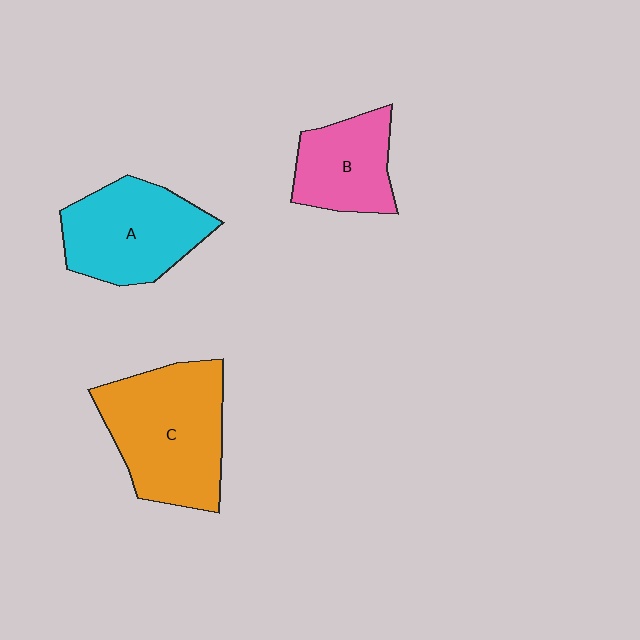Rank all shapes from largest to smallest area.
From largest to smallest: C (orange), A (cyan), B (pink).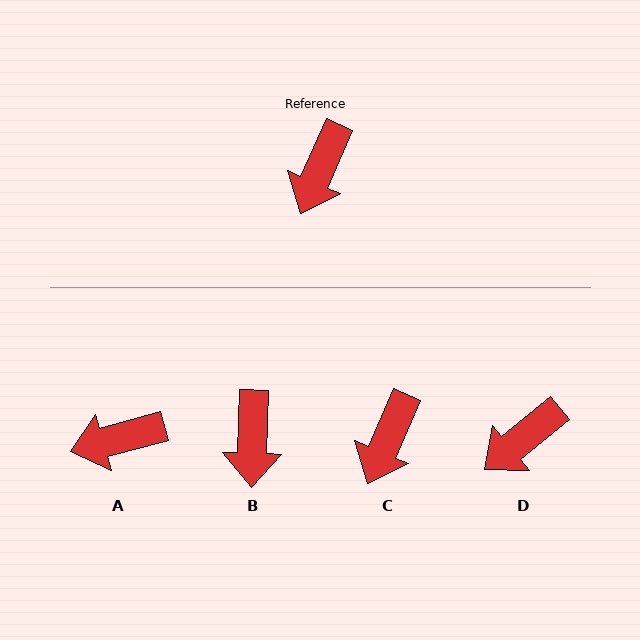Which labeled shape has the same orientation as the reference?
C.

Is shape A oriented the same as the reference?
No, it is off by about 51 degrees.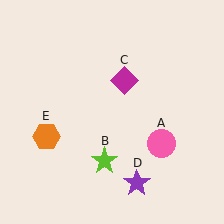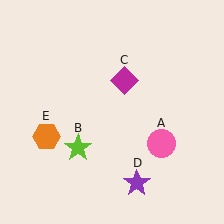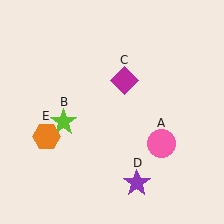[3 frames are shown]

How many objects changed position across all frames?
1 object changed position: lime star (object B).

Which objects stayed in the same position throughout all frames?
Pink circle (object A) and magenta diamond (object C) and purple star (object D) and orange hexagon (object E) remained stationary.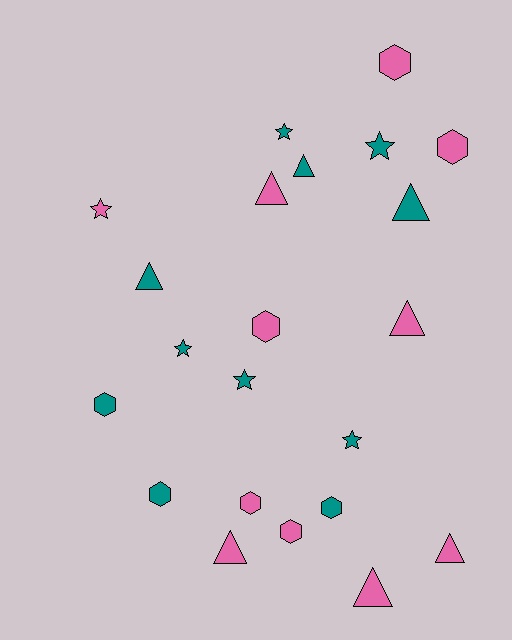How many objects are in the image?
There are 22 objects.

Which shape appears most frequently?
Triangle, with 8 objects.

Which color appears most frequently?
Teal, with 11 objects.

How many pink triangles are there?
There are 5 pink triangles.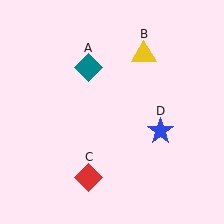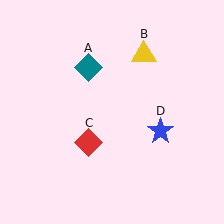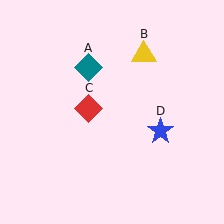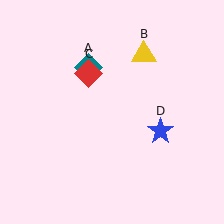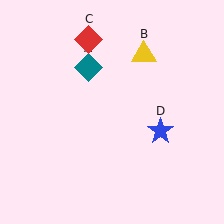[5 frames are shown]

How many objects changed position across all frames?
1 object changed position: red diamond (object C).